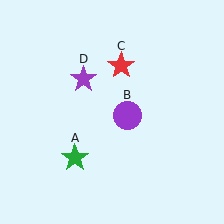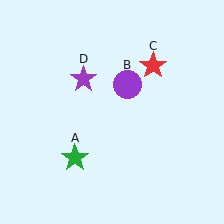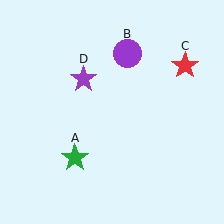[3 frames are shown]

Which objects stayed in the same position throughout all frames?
Green star (object A) and purple star (object D) remained stationary.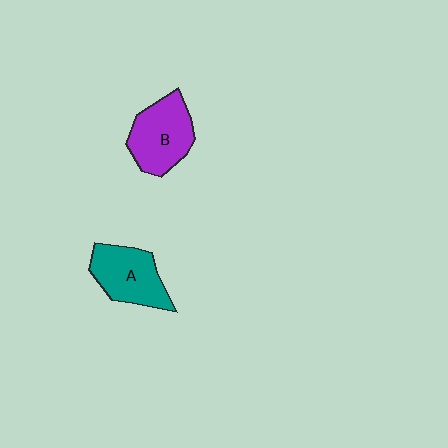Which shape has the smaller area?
Shape A (teal).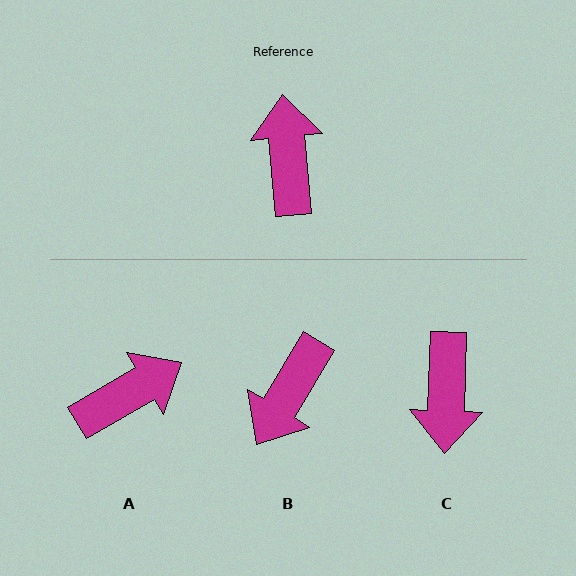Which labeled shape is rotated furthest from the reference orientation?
C, about 173 degrees away.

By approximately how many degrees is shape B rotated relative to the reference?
Approximately 143 degrees counter-clockwise.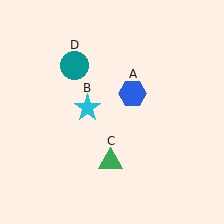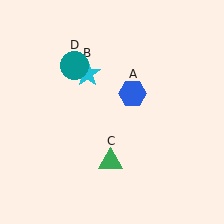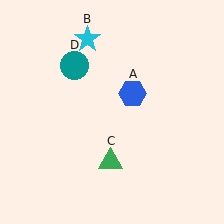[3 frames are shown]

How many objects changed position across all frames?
1 object changed position: cyan star (object B).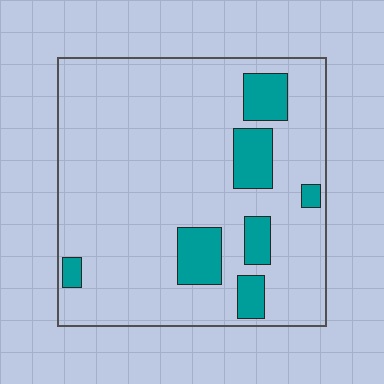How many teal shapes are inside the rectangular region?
7.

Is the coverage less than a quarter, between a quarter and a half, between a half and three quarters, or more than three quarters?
Less than a quarter.